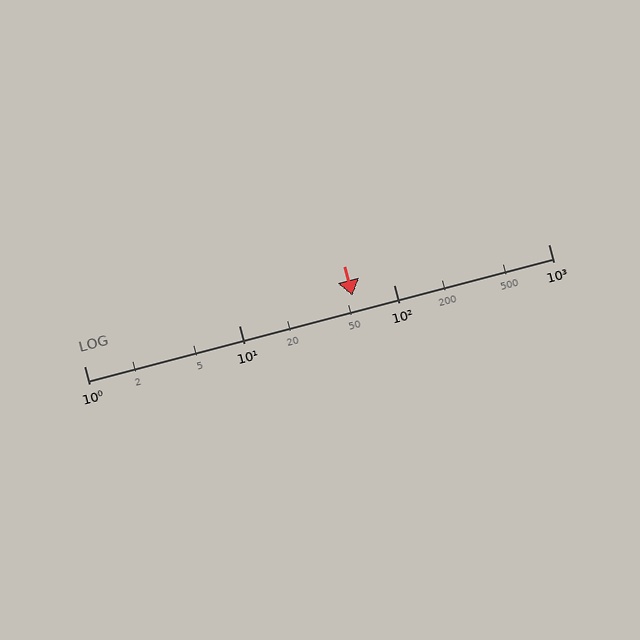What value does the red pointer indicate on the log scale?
The pointer indicates approximately 54.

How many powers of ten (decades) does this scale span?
The scale spans 3 decades, from 1 to 1000.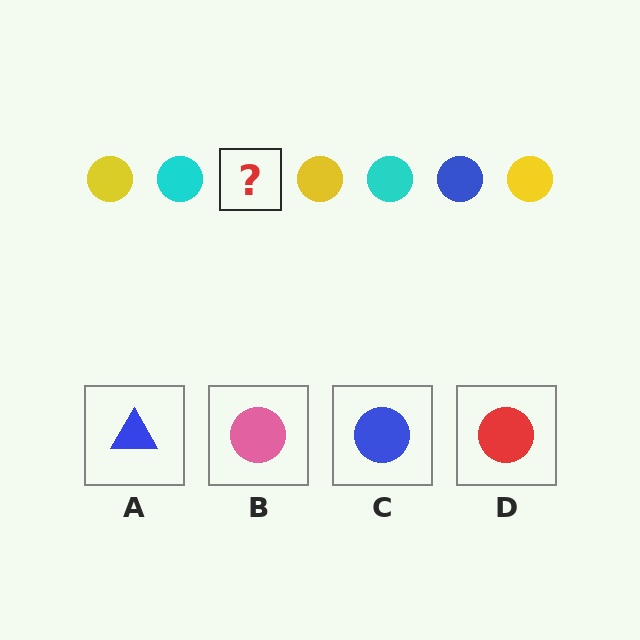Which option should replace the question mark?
Option C.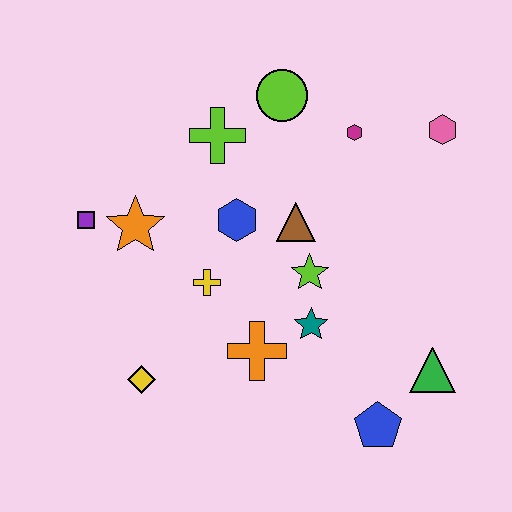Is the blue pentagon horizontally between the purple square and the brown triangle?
No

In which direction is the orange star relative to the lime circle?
The orange star is to the left of the lime circle.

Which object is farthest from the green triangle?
The purple square is farthest from the green triangle.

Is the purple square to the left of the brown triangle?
Yes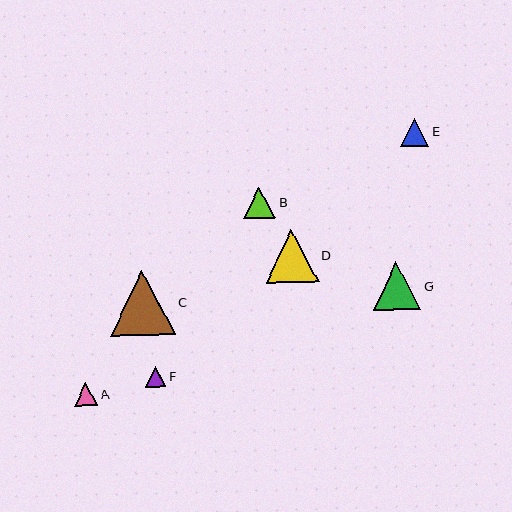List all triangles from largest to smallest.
From largest to smallest: C, D, G, B, E, A, F.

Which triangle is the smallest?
Triangle F is the smallest with a size of approximately 21 pixels.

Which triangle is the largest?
Triangle C is the largest with a size of approximately 65 pixels.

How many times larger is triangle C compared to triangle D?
Triangle C is approximately 1.2 times the size of triangle D.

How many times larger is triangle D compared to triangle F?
Triangle D is approximately 2.6 times the size of triangle F.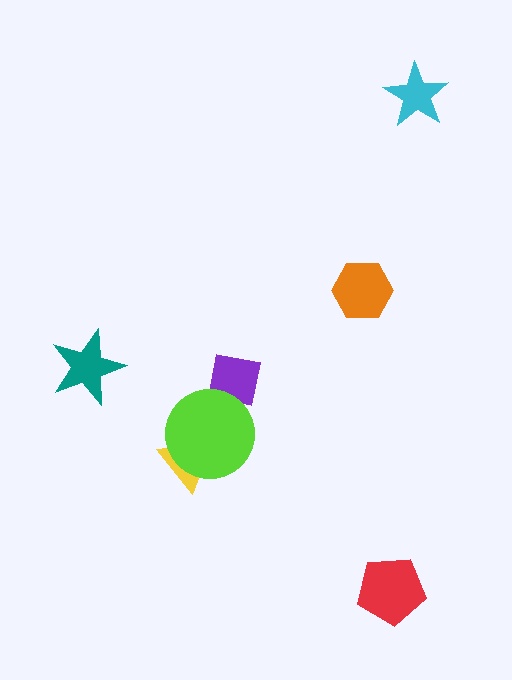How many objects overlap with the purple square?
1 object overlaps with the purple square.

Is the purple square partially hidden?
Yes, it is partially covered by another shape.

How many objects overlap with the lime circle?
2 objects overlap with the lime circle.